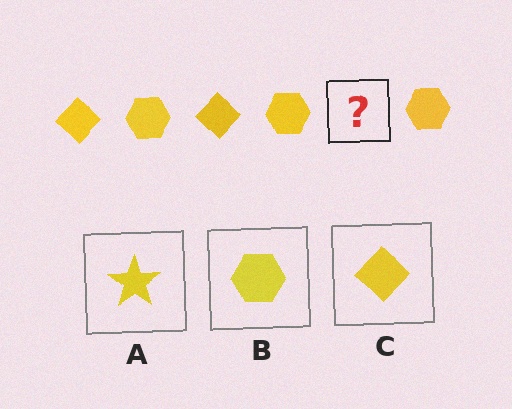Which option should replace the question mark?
Option C.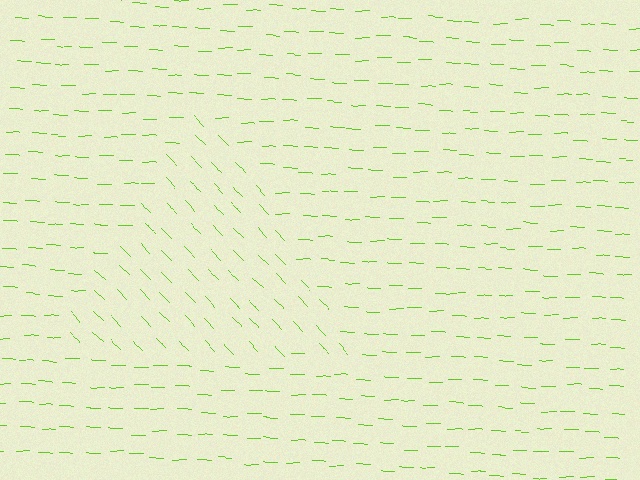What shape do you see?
I see a triangle.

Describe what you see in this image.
The image is filled with small lime line segments. A triangle region in the image has lines oriented differently from the surrounding lines, creating a visible texture boundary.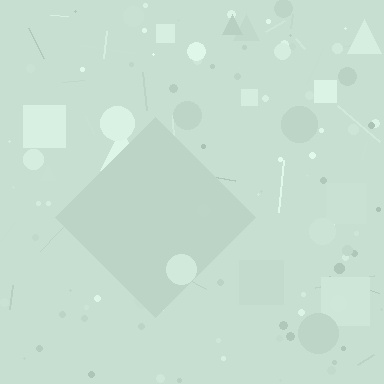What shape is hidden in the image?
A diamond is hidden in the image.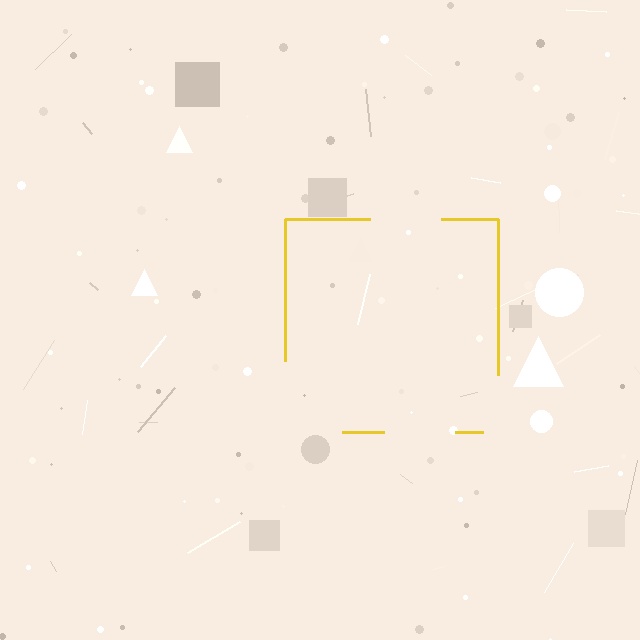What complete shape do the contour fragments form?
The contour fragments form a square.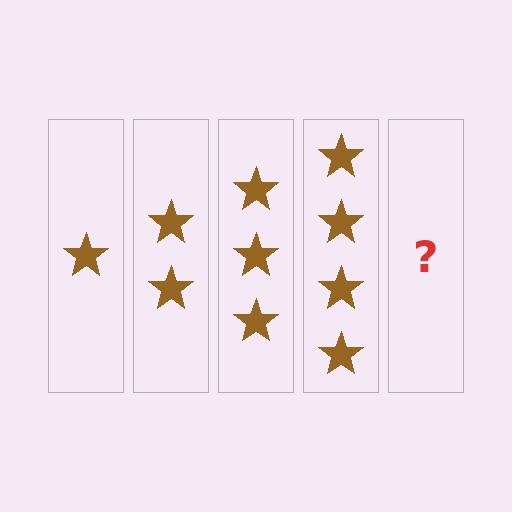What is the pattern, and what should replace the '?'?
The pattern is that each step adds one more star. The '?' should be 5 stars.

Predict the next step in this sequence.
The next step is 5 stars.